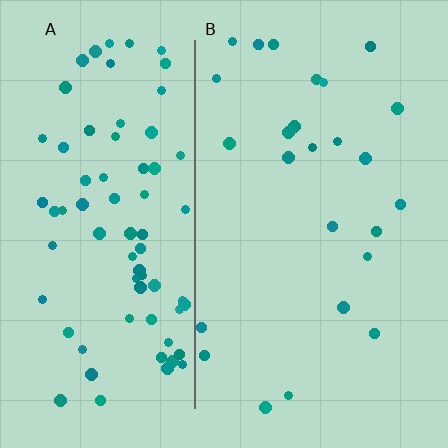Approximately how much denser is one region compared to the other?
Approximately 3.1× — region A over region B.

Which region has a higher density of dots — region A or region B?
A (the left).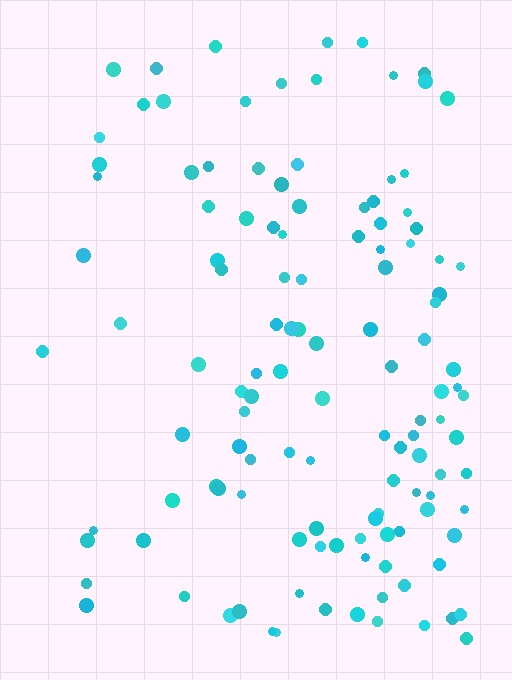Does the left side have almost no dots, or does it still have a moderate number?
Still a moderate number, just noticeably fewer than the right.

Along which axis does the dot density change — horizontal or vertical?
Horizontal.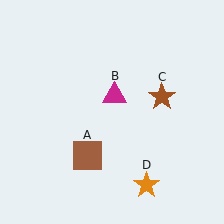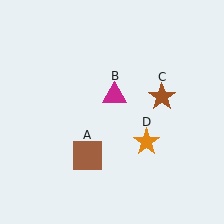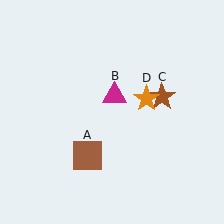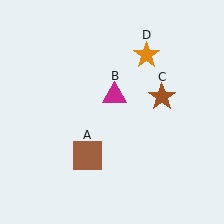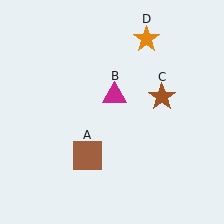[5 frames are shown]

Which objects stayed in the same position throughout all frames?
Brown square (object A) and magenta triangle (object B) and brown star (object C) remained stationary.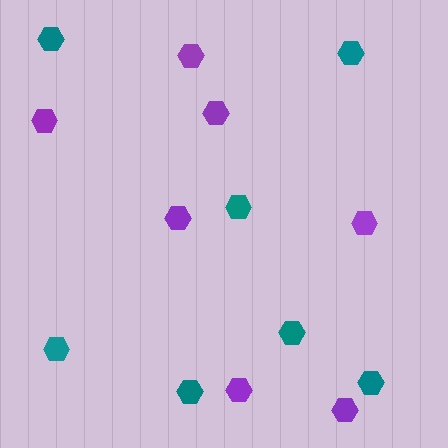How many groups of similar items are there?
There are 2 groups: one group of purple hexagons (7) and one group of teal hexagons (7).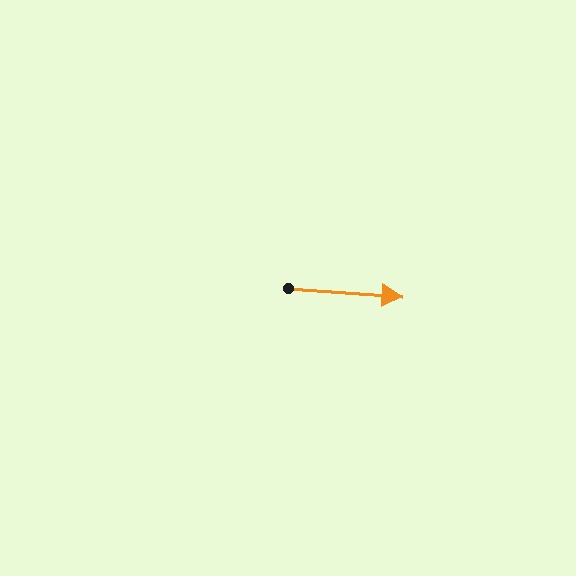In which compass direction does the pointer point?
East.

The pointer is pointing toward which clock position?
Roughly 3 o'clock.